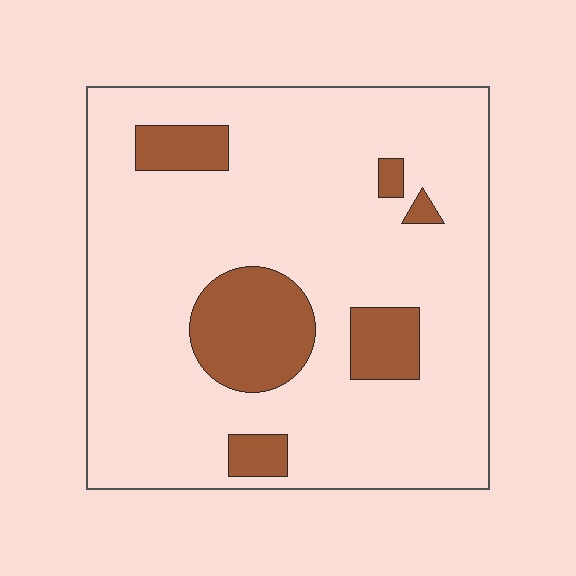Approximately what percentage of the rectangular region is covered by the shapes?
Approximately 15%.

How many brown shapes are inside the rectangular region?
6.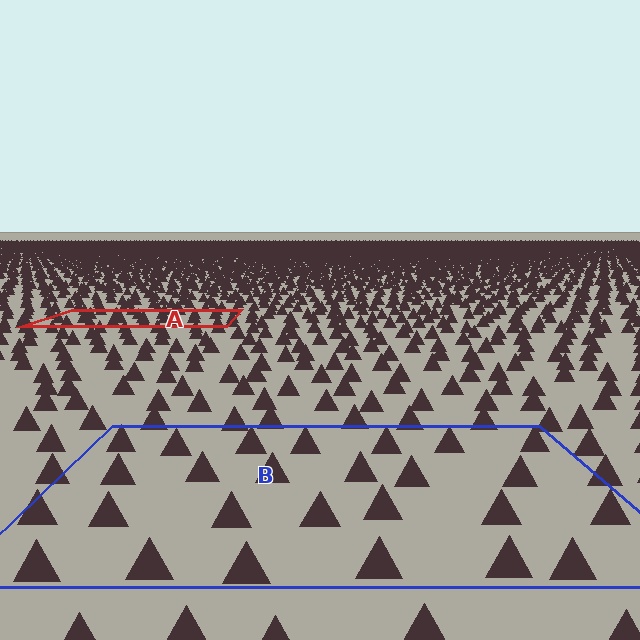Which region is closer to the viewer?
Region B is closer. The texture elements there are larger and more spread out.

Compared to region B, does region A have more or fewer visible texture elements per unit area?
Region A has more texture elements per unit area — they are packed more densely because it is farther away.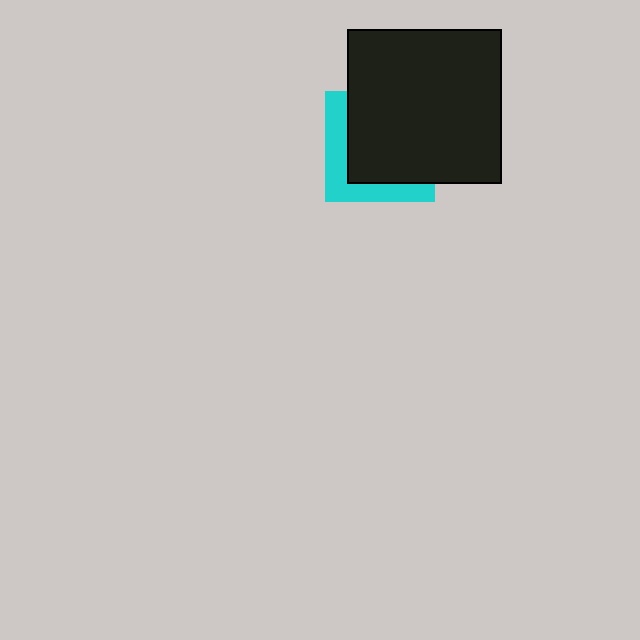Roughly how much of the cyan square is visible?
A small part of it is visible (roughly 33%).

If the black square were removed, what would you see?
You would see the complete cyan square.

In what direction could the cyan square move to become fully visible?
The cyan square could move toward the lower-left. That would shift it out from behind the black square entirely.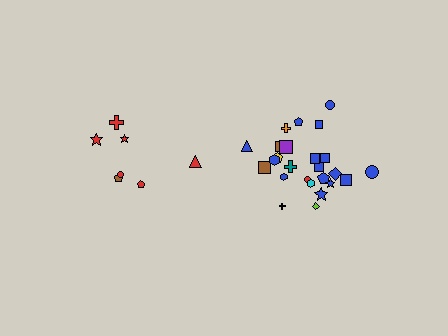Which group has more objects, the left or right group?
The right group.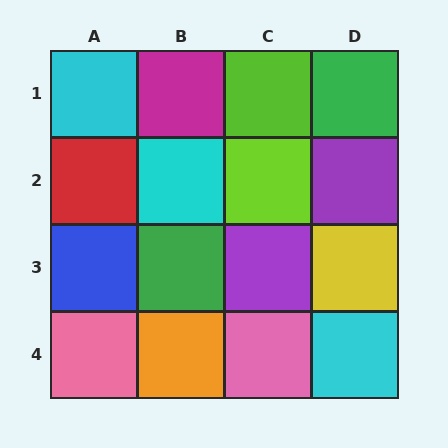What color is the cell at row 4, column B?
Orange.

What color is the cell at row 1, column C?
Lime.